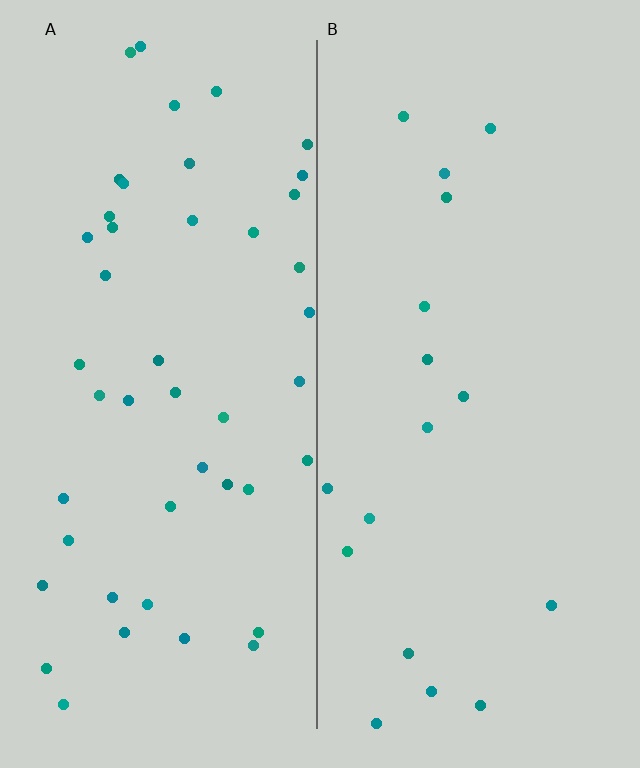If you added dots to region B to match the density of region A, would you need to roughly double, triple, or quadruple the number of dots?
Approximately triple.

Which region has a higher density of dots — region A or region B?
A (the left).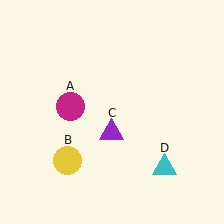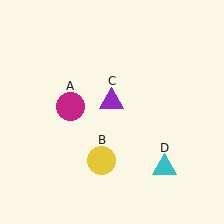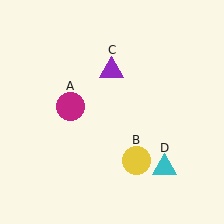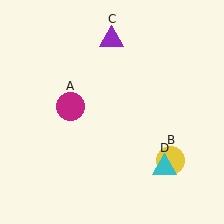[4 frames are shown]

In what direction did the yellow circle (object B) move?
The yellow circle (object B) moved right.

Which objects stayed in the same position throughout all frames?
Magenta circle (object A) and cyan triangle (object D) remained stationary.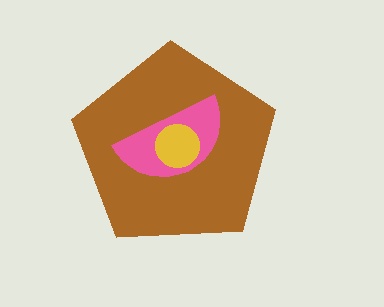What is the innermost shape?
The yellow circle.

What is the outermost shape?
The brown pentagon.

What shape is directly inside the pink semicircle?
The yellow circle.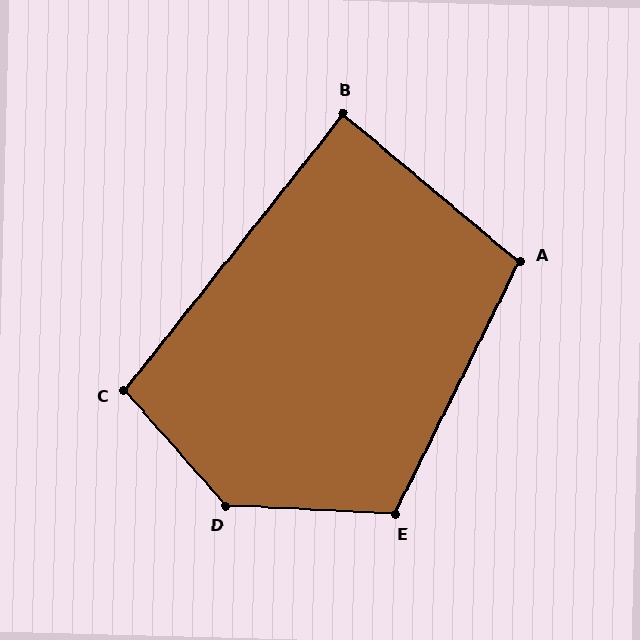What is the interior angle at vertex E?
Approximately 114 degrees (obtuse).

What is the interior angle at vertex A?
Approximately 104 degrees (obtuse).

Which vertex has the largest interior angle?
D, at approximately 134 degrees.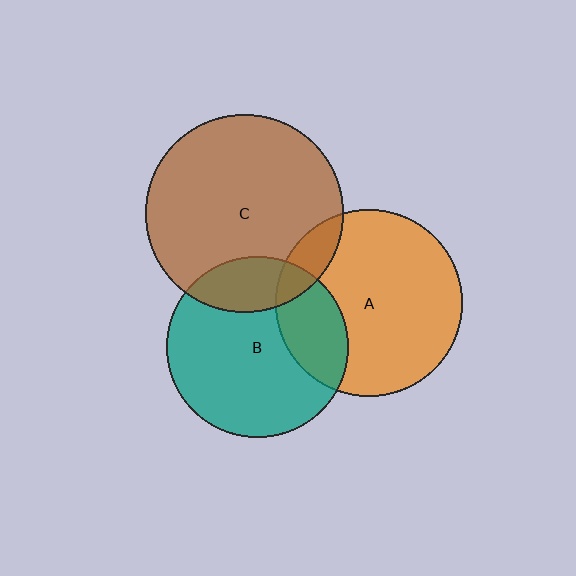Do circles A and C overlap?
Yes.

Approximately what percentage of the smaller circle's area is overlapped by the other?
Approximately 10%.